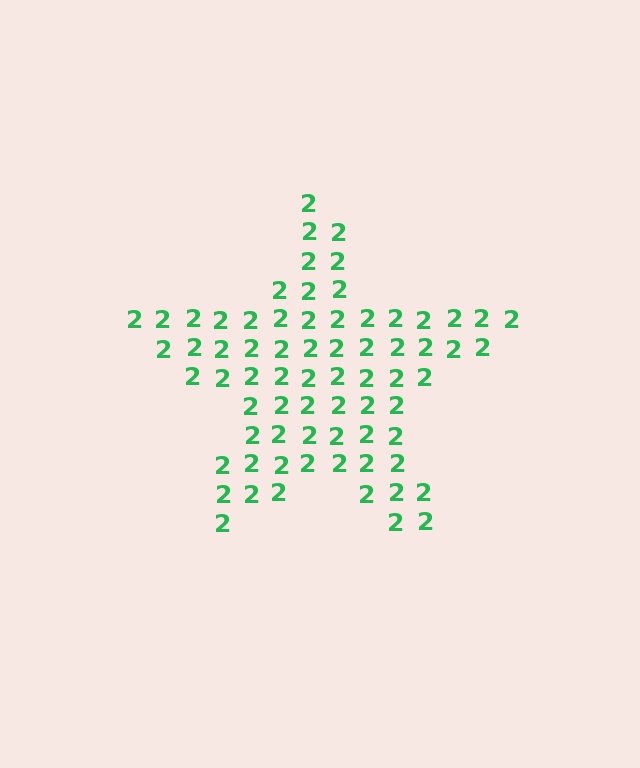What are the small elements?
The small elements are digit 2's.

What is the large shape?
The large shape is a star.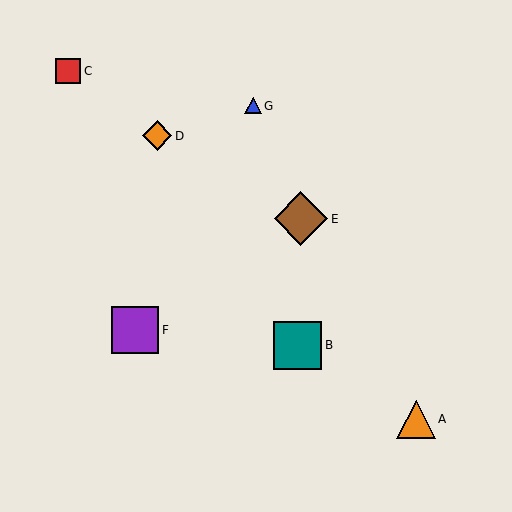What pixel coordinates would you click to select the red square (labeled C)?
Click at (68, 71) to select the red square C.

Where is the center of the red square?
The center of the red square is at (68, 71).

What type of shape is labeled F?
Shape F is a purple square.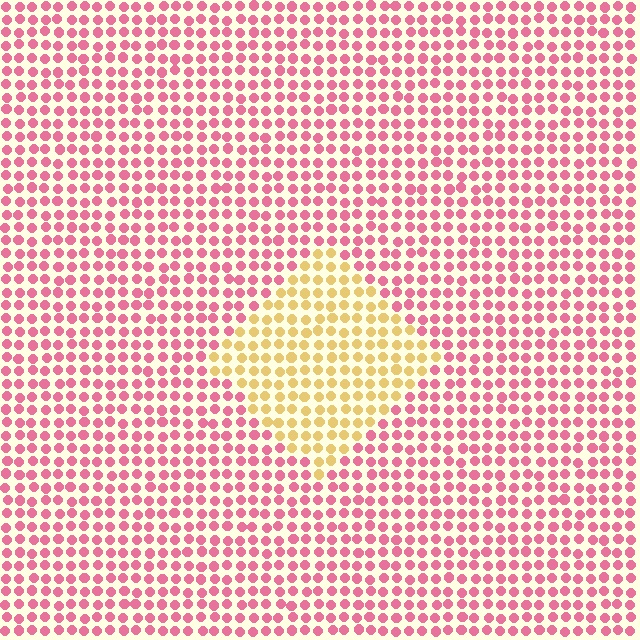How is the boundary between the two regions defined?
The boundary is defined purely by a slight shift in hue (about 66 degrees). Spacing, size, and orientation are identical on both sides.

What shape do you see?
I see a diamond.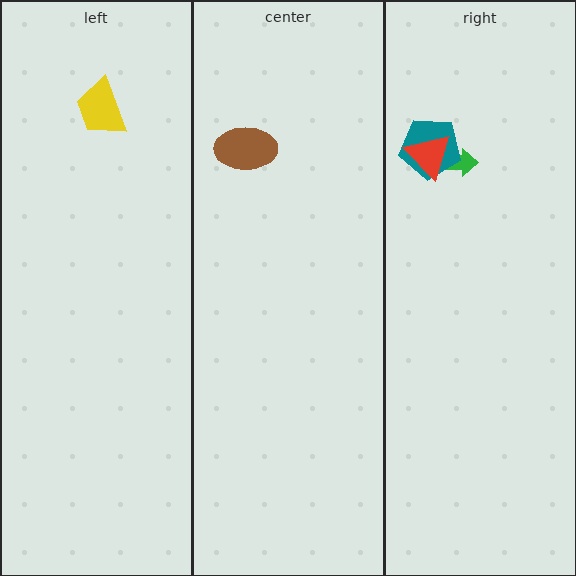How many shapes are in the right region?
3.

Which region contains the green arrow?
The right region.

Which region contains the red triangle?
The right region.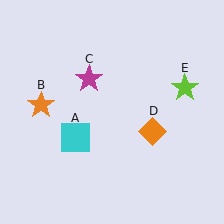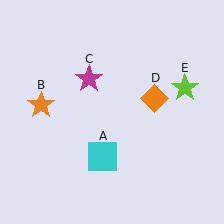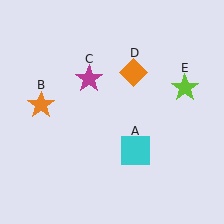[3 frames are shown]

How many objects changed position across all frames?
2 objects changed position: cyan square (object A), orange diamond (object D).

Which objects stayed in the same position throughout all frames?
Orange star (object B) and magenta star (object C) and lime star (object E) remained stationary.